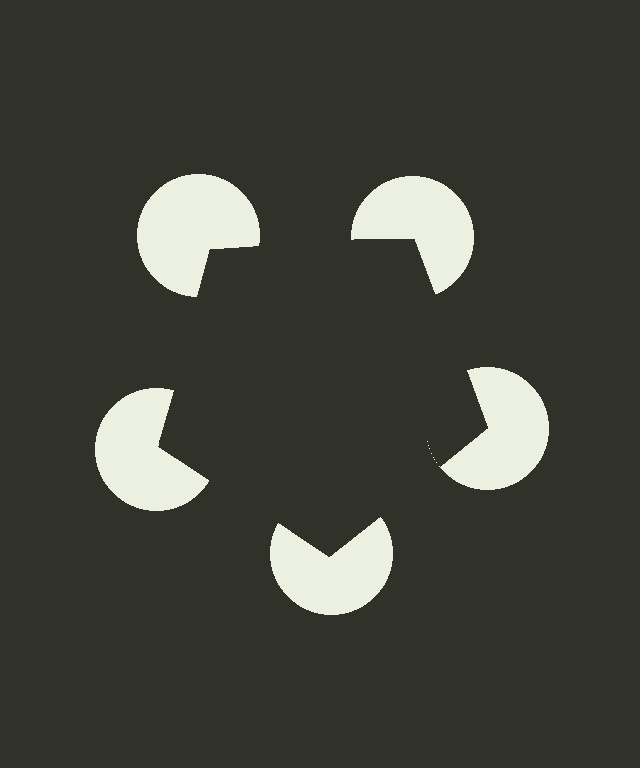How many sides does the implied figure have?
5 sides.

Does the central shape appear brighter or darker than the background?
It typically appears slightly darker than the background, even though no actual brightness change is drawn.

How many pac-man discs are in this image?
There are 5 — one at each vertex of the illusory pentagon.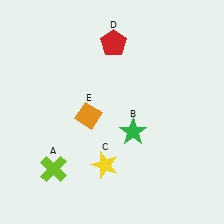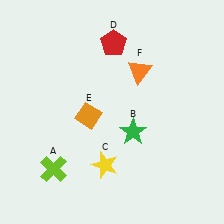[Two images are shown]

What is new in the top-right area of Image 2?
An orange triangle (F) was added in the top-right area of Image 2.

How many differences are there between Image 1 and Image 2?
There is 1 difference between the two images.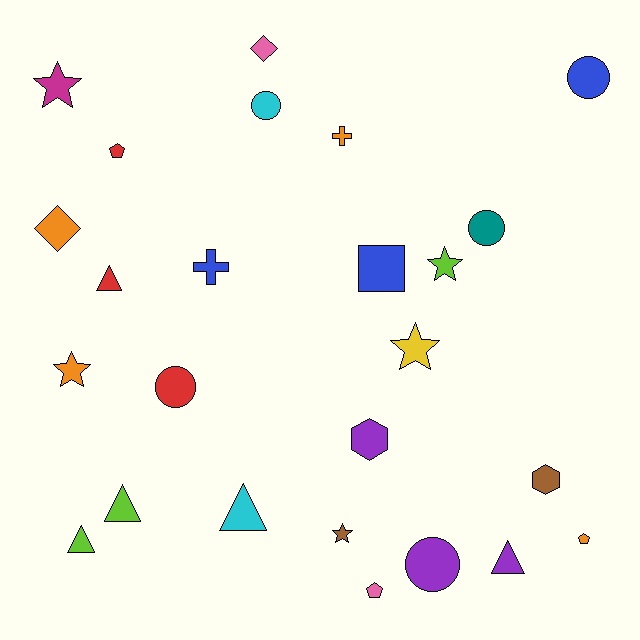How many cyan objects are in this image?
There are 2 cyan objects.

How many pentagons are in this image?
There are 3 pentagons.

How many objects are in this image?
There are 25 objects.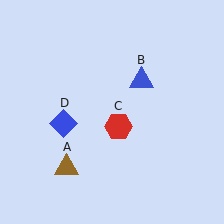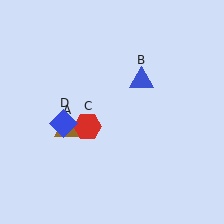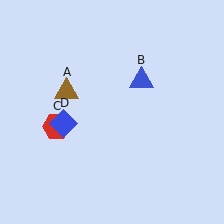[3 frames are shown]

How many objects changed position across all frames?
2 objects changed position: brown triangle (object A), red hexagon (object C).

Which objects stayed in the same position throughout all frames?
Blue triangle (object B) and blue diamond (object D) remained stationary.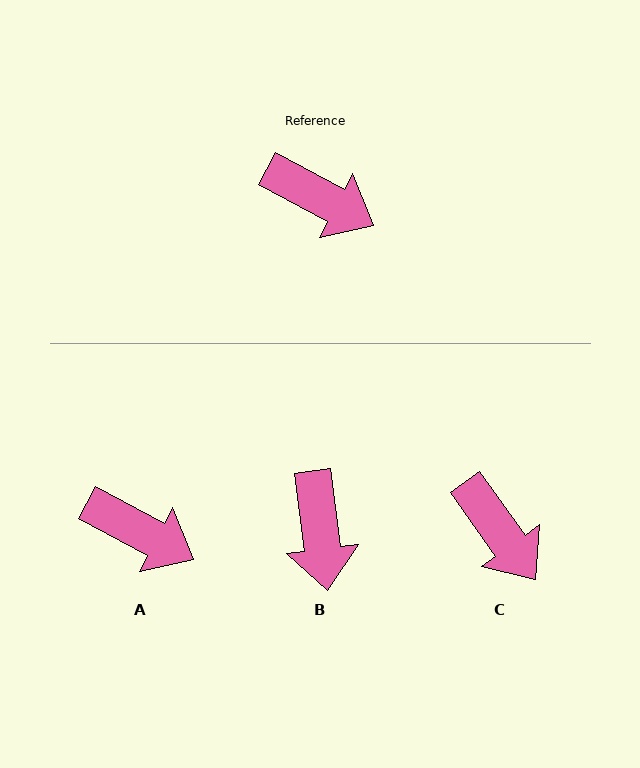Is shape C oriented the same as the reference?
No, it is off by about 27 degrees.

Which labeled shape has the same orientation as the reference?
A.